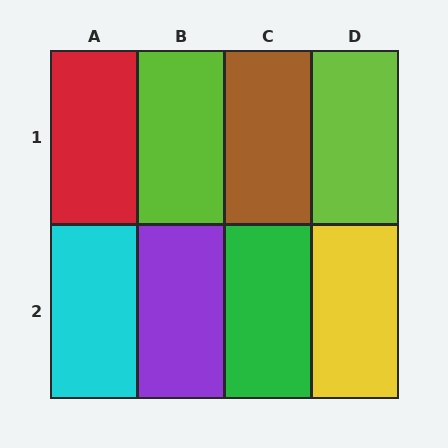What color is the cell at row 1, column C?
Brown.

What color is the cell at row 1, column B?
Lime.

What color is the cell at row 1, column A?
Red.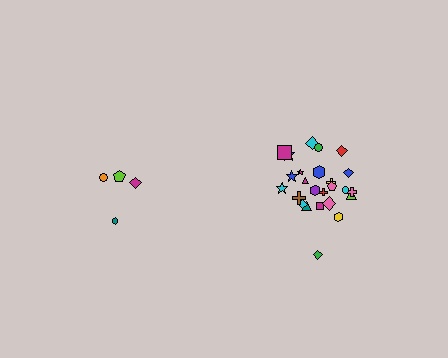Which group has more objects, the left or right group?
The right group.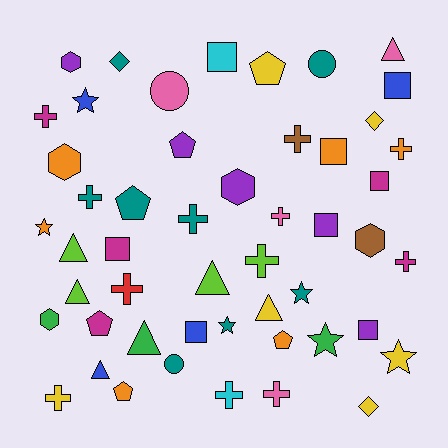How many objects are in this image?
There are 50 objects.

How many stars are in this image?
There are 6 stars.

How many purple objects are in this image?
There are 5 purple objects.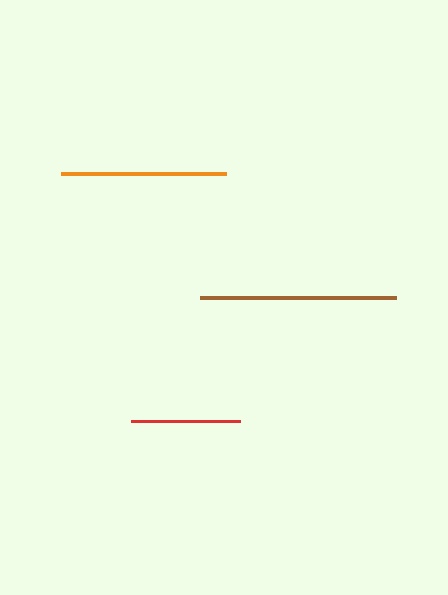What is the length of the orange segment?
The orange segment is approximately 164 pixels long.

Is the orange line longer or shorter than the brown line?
The brown line is longer than the orange line.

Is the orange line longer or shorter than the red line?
The orange line is longer than the red line.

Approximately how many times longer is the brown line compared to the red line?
The brown line is approximately 1.8 times the length of the red line.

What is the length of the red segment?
The red segment is approximately 109 pixels long.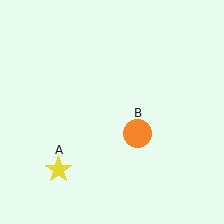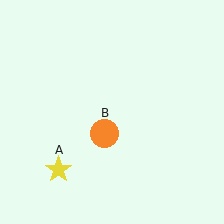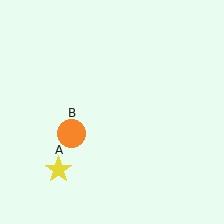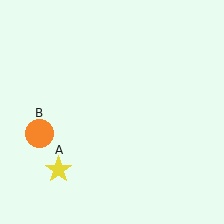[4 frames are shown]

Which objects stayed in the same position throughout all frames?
Yellow star (object A) remained stationary.